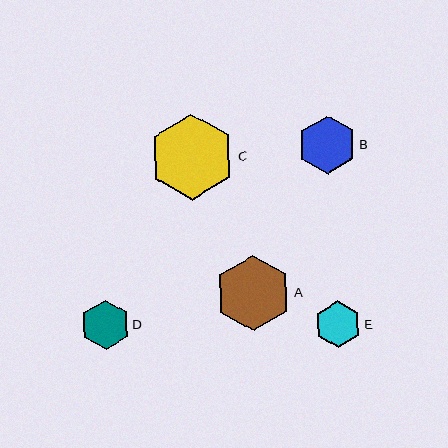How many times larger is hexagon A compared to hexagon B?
Hexagon A is approximately 1.3 times the size of hexagon B.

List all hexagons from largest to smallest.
From largest to smallest: C, A, B, D, E.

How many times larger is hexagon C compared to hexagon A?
Hexagon C is approximately 1.1 times the size of hexagon A.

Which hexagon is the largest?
Hexagon C is the largest with a size of approximately 86 pixels.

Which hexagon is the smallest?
Hexagon E is the smallest with a size of approximately 47 pixels.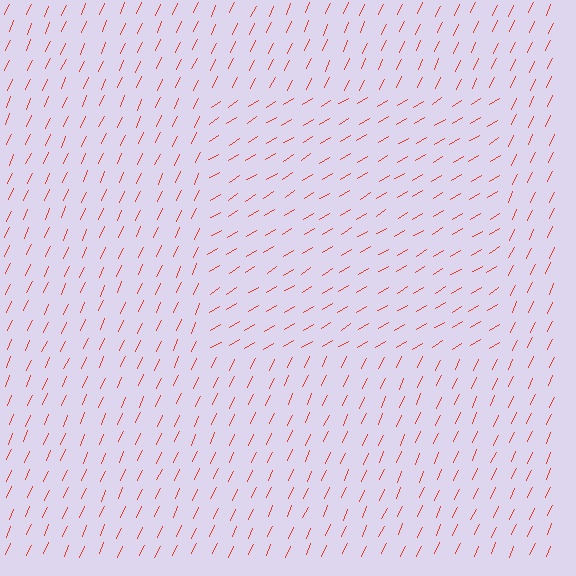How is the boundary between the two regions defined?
The boundary is defined purely by a change in line orientation (approximately 34 degrees difference). All lines are the same color and thickness.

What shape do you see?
I see a rectangle.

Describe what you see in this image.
The image is filled with small red line segments. A rectangle region in the image has lines oriented differently from the surrounding lines, creating a visible texture boundary.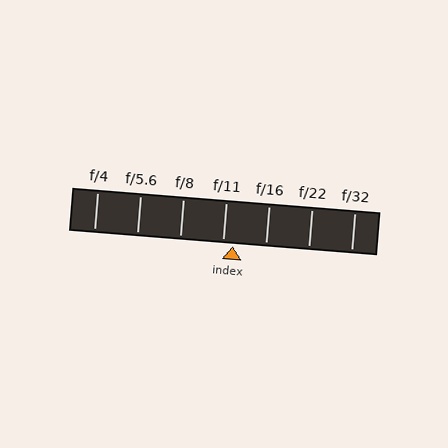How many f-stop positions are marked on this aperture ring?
There are 7 f-stop positions marked.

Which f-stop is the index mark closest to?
The index mark is closest to f/11.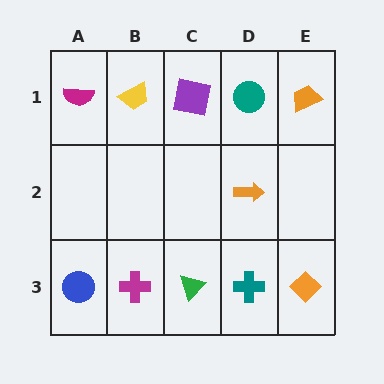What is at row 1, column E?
An orange trapezoid.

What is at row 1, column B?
A yellow trapezoid.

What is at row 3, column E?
An orange diamond.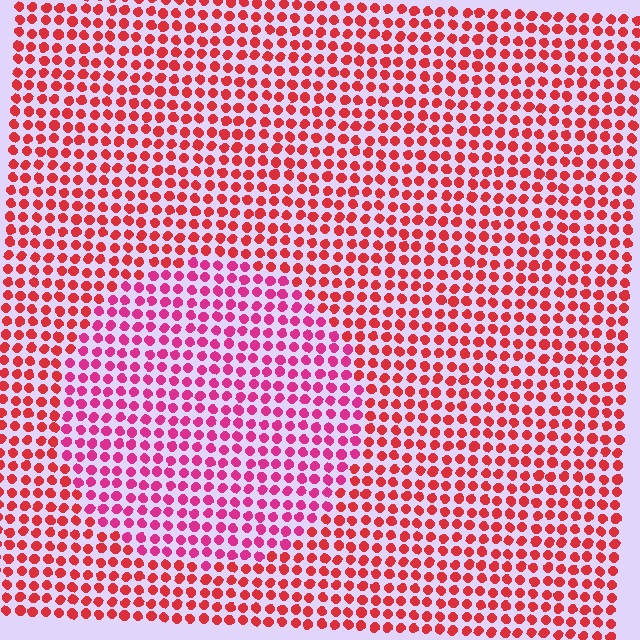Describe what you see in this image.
The image is filled with small red elements in a uniform arrangement. A circle-shaped region is visible where the elements are tinted to a slightly different hue, forming a subtle color boundary.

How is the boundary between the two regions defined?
The boundary is defined purely by a slight shift in hue (about 30 degrees). Spacing, size, and orientation are identical on both sides.